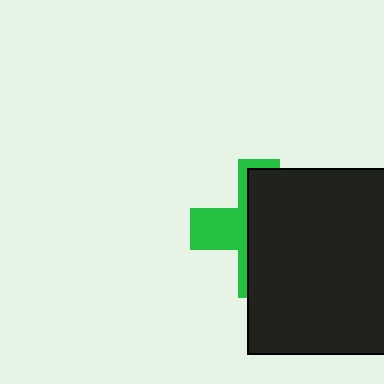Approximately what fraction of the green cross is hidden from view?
Roughly 63% of the green cross is hidden behind the black square.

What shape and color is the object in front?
The object in front is a black square.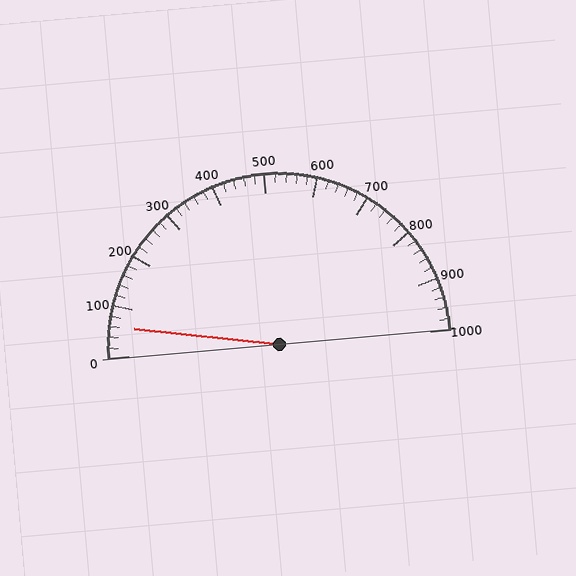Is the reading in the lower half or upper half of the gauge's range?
The reading is in the lower half of the range (0 to 1000).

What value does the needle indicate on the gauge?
The needle indicates approximately 60.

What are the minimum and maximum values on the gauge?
The gauge ranges from 0 to 1000.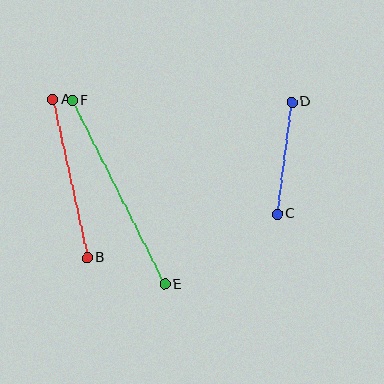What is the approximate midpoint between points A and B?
The midpoint is at approximately (70, 179) pixels.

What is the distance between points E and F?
The distance is approximately 205 pixels.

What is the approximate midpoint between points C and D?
The midpoint is at approximately (285, 158) pixels.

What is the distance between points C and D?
The distance is approximately 113 pixels.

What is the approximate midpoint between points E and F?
The midpoint is at approximately (119, 193) pixels.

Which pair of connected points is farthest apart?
Points E and F are farthest apart.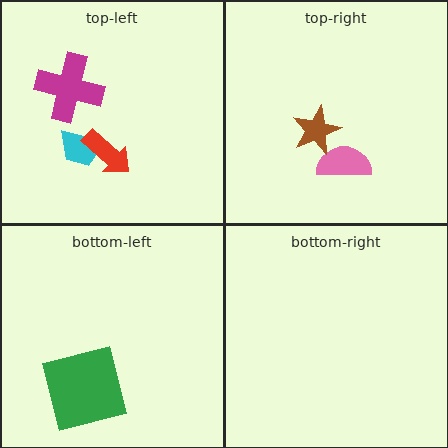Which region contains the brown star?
The top-right region.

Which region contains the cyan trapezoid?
The top-left region.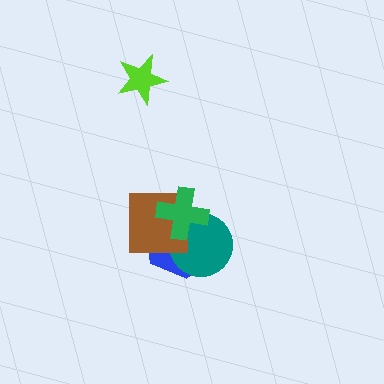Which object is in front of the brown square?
The green cross is in front of the brown square.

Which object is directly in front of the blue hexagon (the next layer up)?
The teal circle is directly in front of the blue hexagon.